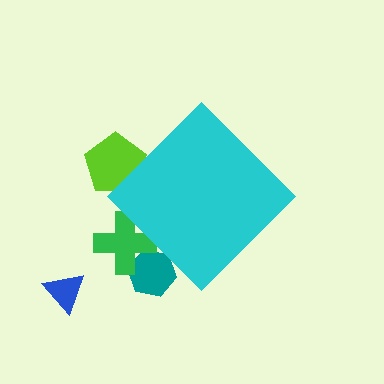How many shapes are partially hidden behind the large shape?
3 shapes are partially hidden.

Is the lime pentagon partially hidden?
Yes, the lime pentagon is partially hidden behind the cyan diamond.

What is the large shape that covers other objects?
A cyan diamond.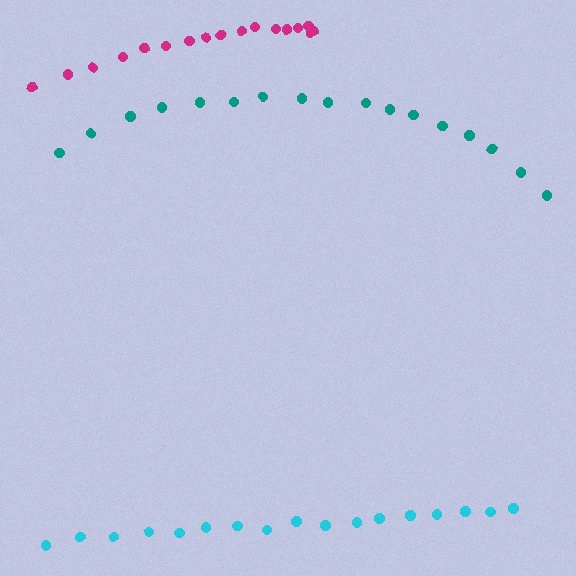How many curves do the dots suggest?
There are 3 distinct paths.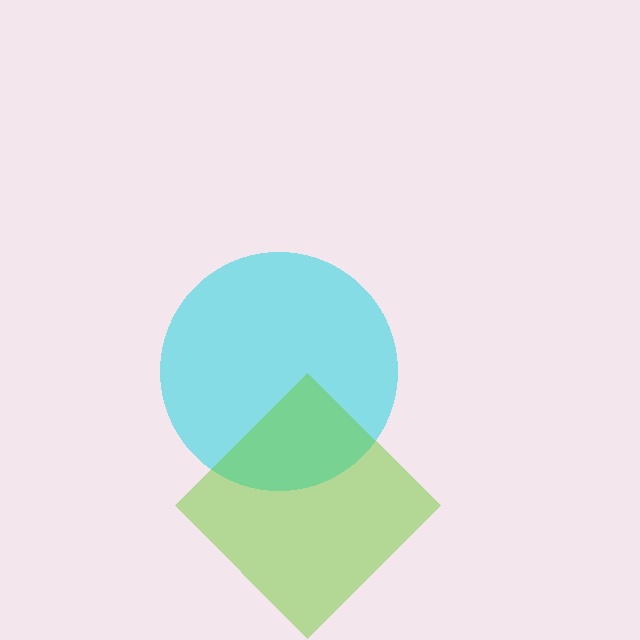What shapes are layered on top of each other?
The layered shapes are: a cyan circle, a lime diamond.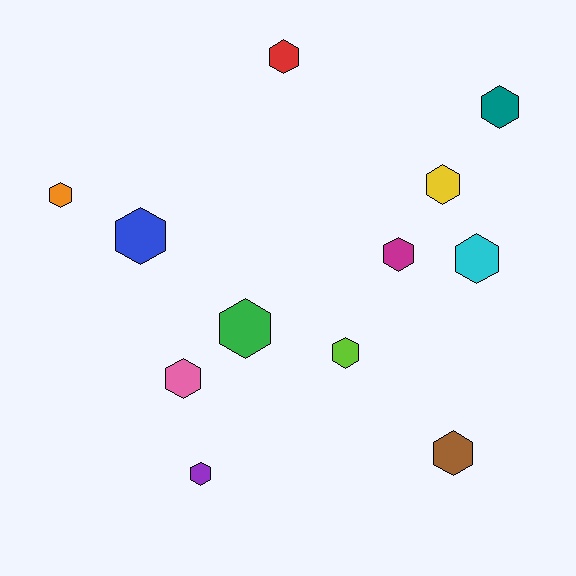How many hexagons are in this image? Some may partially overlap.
There are 12 hexagons.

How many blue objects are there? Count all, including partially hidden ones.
There is 1 blue object.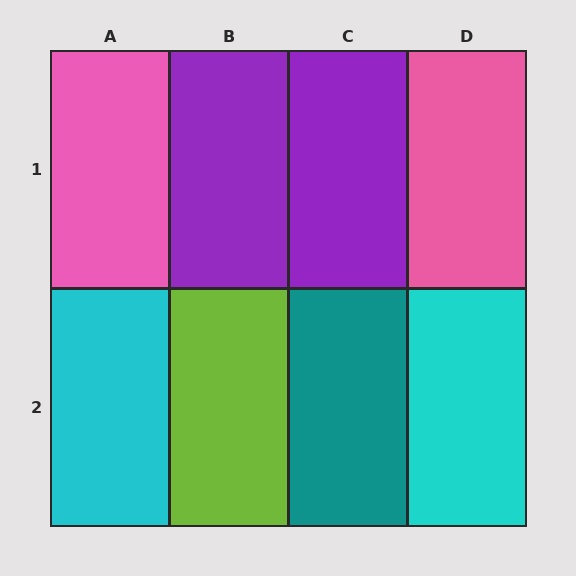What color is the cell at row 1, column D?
Pink.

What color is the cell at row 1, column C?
Purple.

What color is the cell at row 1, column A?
Pink.